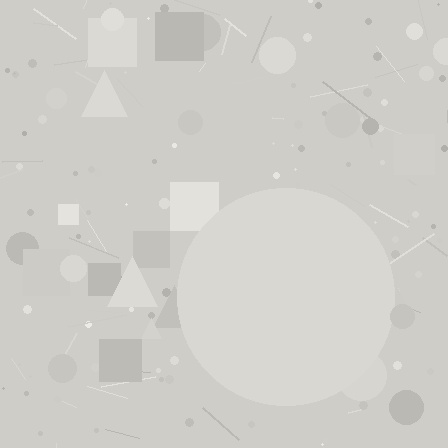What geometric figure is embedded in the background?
A circle is embedded in the background.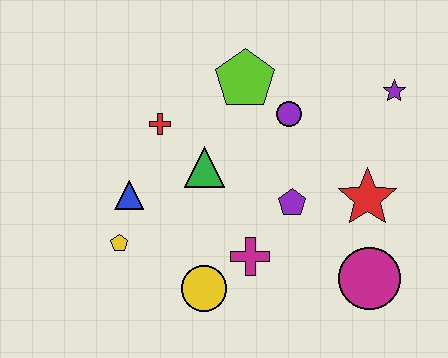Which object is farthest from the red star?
The yellow pentagon is farthest from the red star.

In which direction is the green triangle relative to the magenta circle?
The green triangle is to the left of the magenta circle.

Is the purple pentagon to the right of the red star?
No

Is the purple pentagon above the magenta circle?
Yes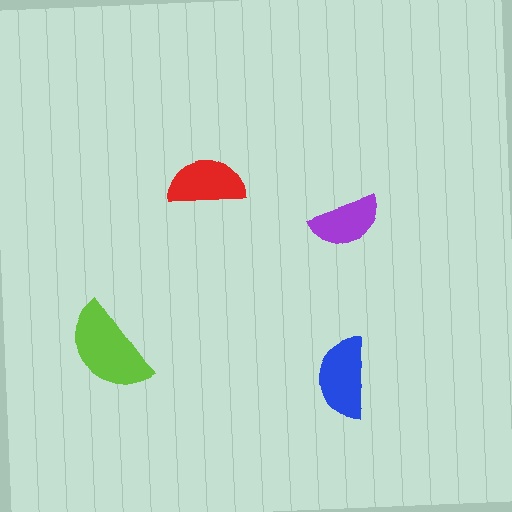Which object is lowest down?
The blue semicircle is bottommost.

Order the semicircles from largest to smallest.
the lime one, the blue one, the red one, the purple one.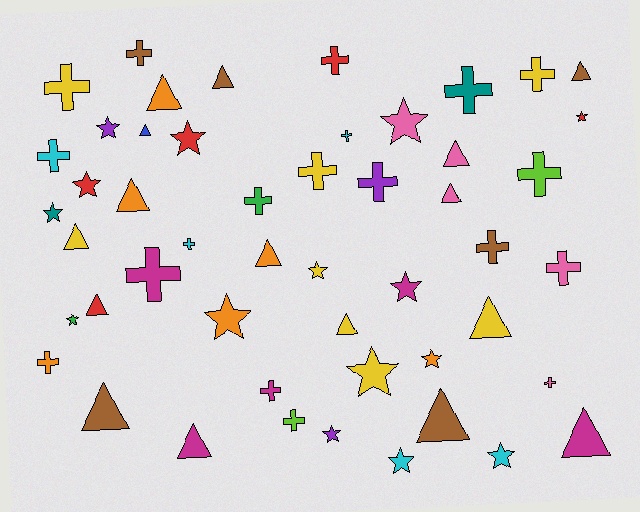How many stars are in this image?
There are 15 stars.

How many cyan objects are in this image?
There are 5 cyan objects.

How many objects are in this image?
There are 50 objects.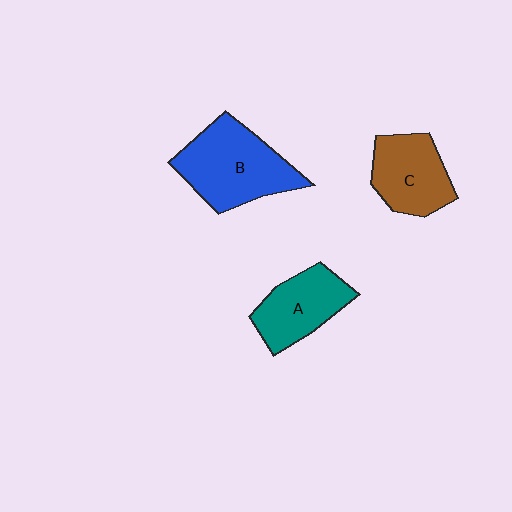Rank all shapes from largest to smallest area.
From largest to smallest: B (blue), C (brown), A (teal).